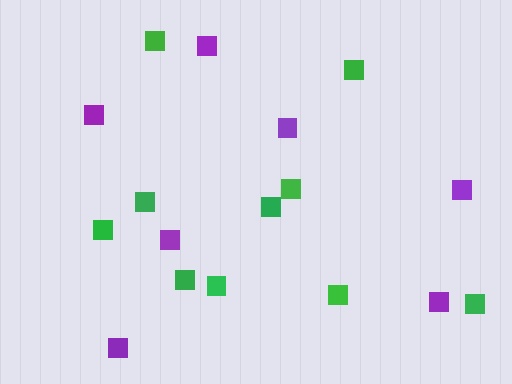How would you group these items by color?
There are 2 groups: one group of purple squares (7) and one group of green squares (10).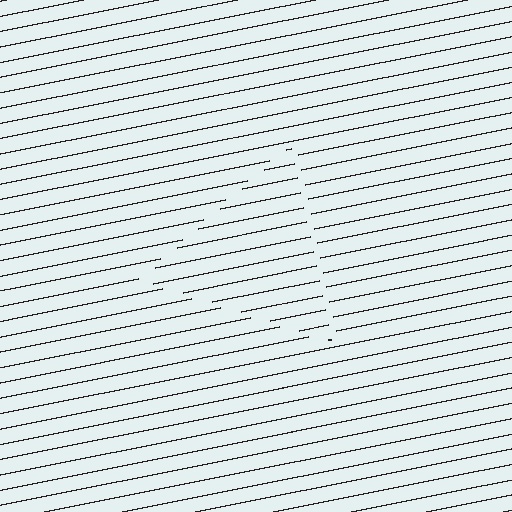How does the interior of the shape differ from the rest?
The interior of the shape contains the same grating, shifted by half a period — the contour is defined by the phase discontinuity where line-ends from the inner and outer gratings abut.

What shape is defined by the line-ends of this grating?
An illusory triangle. The interior of the shape contains the same grating, shifted by half a period — the contour is defined by the phase discontinuity where line-ends from the inner and outer gratings abut.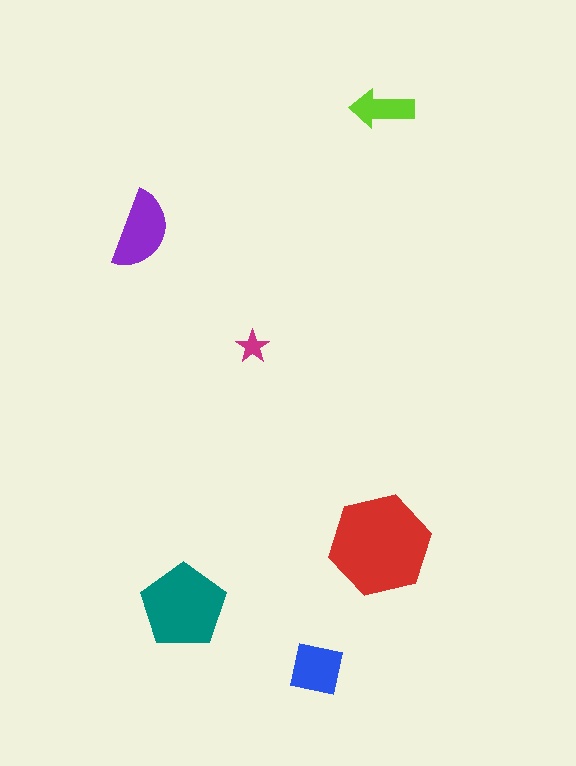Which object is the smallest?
The magenta star.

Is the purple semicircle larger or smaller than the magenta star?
Larger.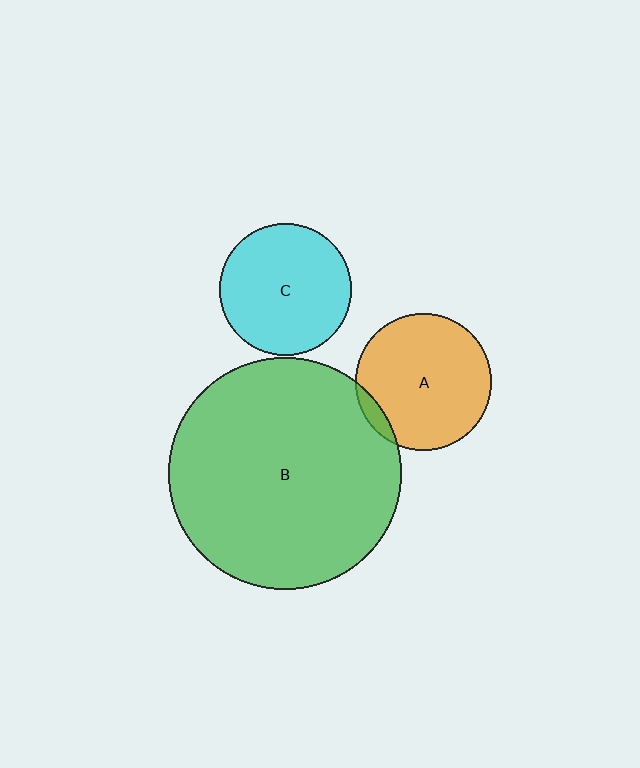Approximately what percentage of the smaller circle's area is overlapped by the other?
Approximately 5%.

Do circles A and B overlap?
Yes.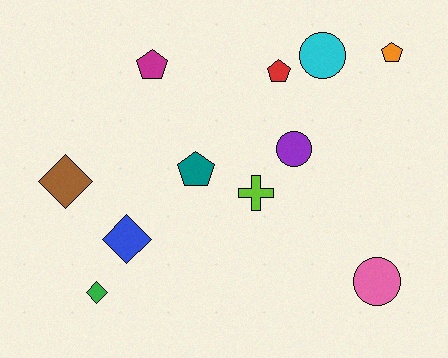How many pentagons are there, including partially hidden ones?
There are 4 pentagons.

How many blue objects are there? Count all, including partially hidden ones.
There is 1 blue object.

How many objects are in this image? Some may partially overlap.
There are 11 objects.